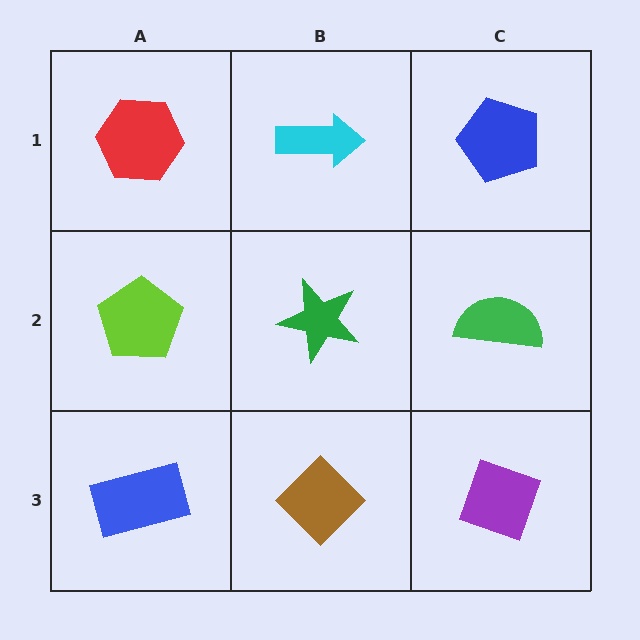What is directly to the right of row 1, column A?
A cyan arrow.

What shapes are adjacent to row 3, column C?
A green semicircle (row 2, column C), a brown diamond (row 3, column B).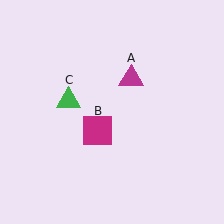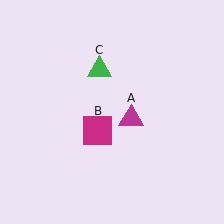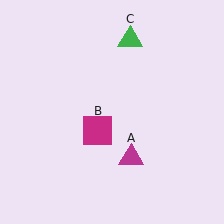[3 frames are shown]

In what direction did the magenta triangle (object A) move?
The magenta triangle (object A) moved down.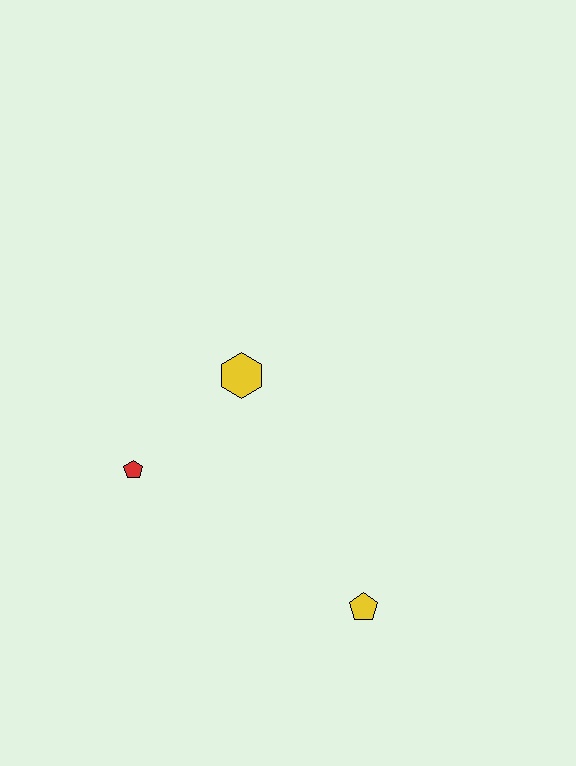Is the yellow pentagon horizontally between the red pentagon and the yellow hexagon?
No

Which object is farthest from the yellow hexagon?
The yellow pentagon is farthest from the yellow hexagon.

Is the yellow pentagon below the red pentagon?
Yes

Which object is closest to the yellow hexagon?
The red pentagon is closest to the yellow hexagon.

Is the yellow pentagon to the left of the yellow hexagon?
No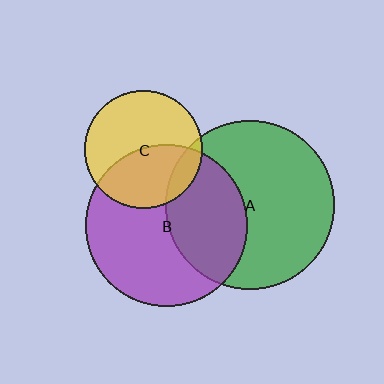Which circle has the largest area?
Circle A (green).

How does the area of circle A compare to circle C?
Approximately 2.0 times.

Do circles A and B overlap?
Yes.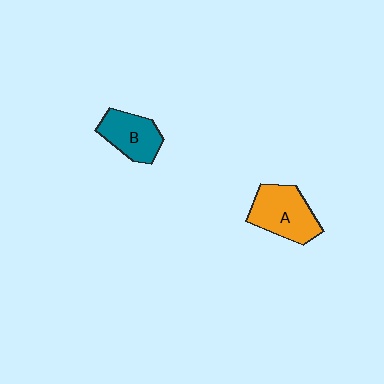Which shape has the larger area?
Shape A (orange).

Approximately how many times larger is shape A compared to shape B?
Approximately 1.3 times.